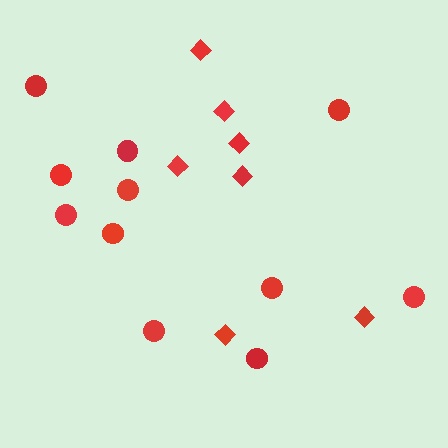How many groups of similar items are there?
There are 2 groups: one group of diamonds (7) and one group of circles (11).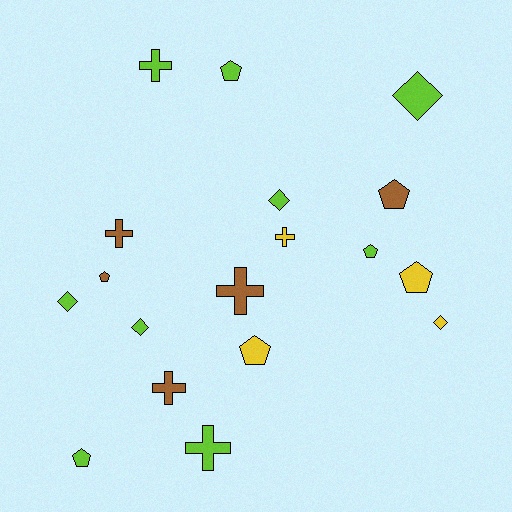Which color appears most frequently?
Lime, with 9 objects.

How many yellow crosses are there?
There is 1 yellow cross.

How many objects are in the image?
There are 18 objects.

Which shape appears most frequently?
Pentagon, with 7 objects.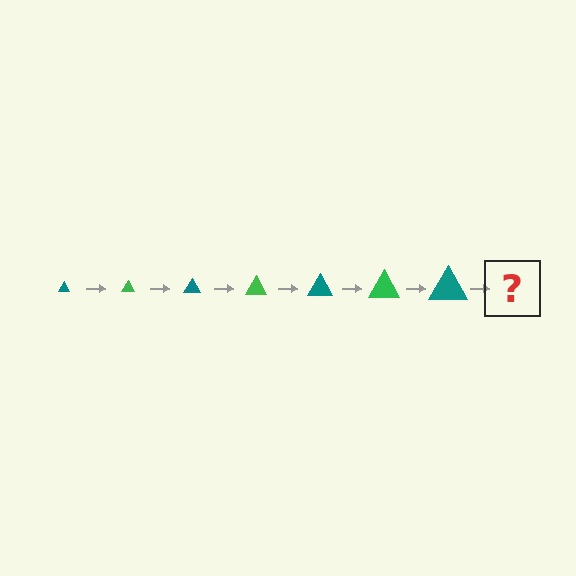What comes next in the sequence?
The next element should be a green triangle, larger than the previous one.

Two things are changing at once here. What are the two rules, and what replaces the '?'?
The two rules are that the triangle grows larger each step and the color cycles through teal and green. The '?' should be a green triangle, larger than the previous one.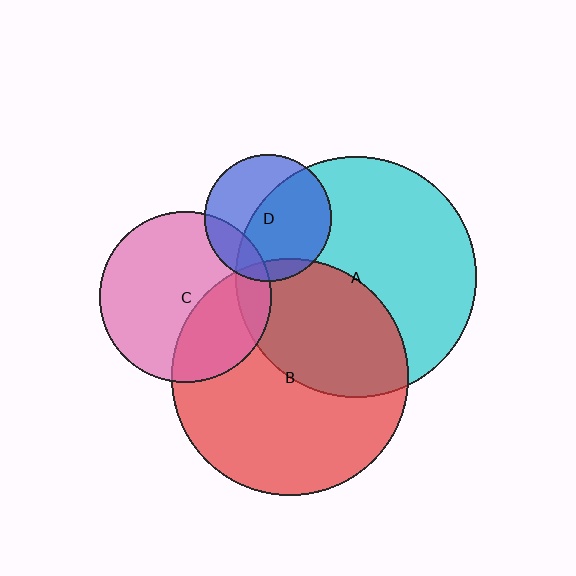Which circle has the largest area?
Circle A (cyan).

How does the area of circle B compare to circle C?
Approximately 1.9 times.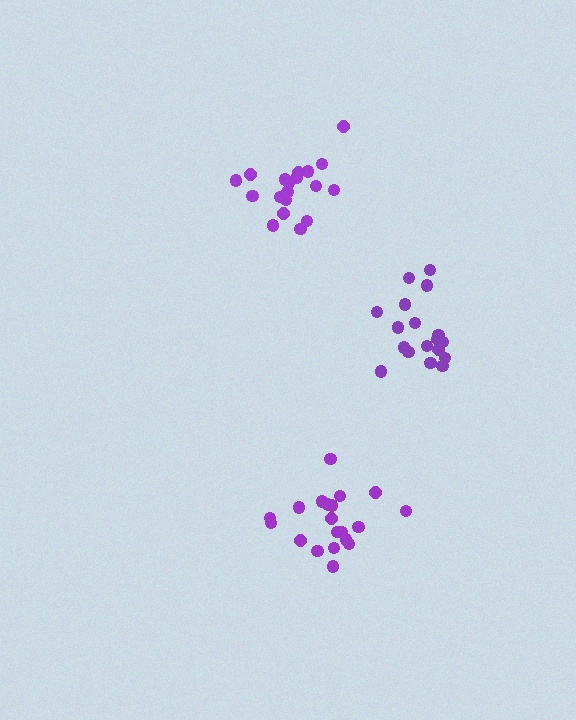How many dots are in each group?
Group 1: 19 dots, Group 2: 20 dots, Group 3: 18 dots (57 total).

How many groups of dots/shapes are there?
There are 3 groups.